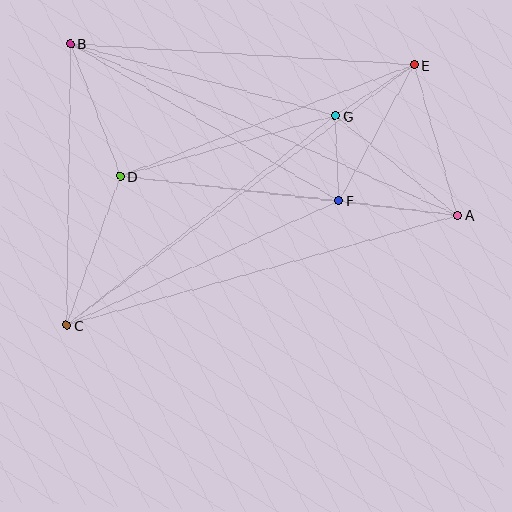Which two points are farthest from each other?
Points C and E are farthest from each other.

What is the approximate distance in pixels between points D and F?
The distance between D and F is approximately 220 pixels.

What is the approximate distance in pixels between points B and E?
The distance between B and E is approximately 344 pixels.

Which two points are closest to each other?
Points F and G are closest to each other.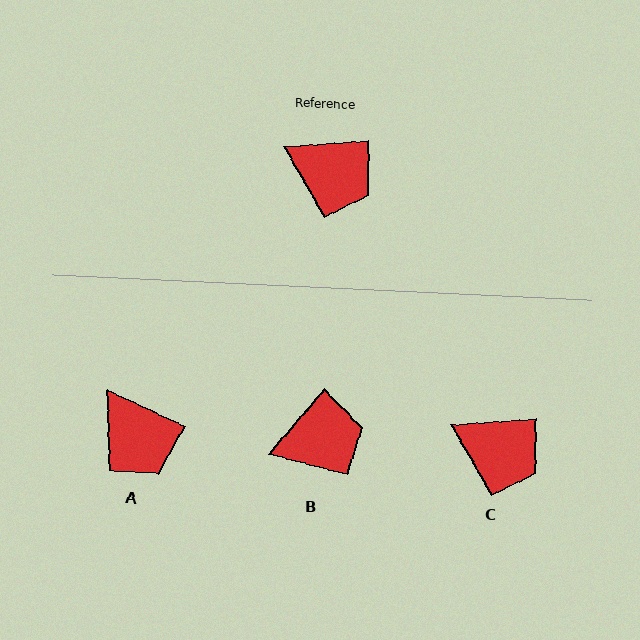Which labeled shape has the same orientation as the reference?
C.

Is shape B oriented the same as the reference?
No, it is off by about 45 degrees.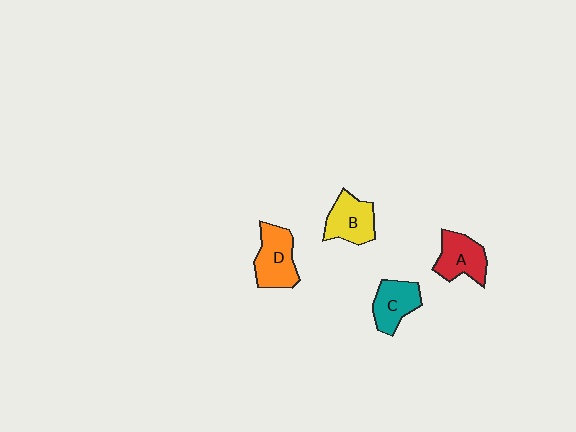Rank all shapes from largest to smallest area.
From largest to smallest: D (orange), B (yellow), A (red), C (teal).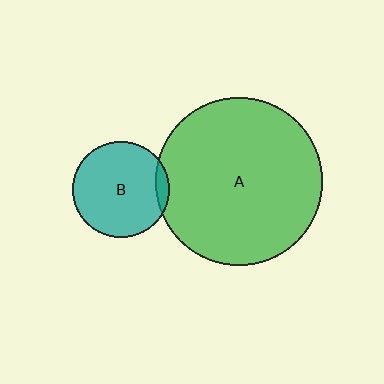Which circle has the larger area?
Circle A (green).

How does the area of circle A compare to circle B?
Approximately 3.0 times.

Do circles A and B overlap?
Yes.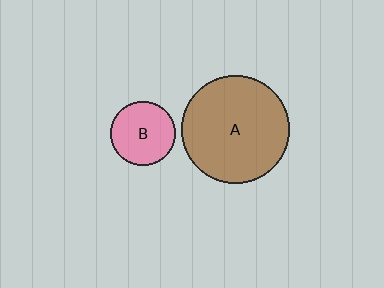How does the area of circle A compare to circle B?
Approximately 2.8 times.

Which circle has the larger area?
Circle A (brown).